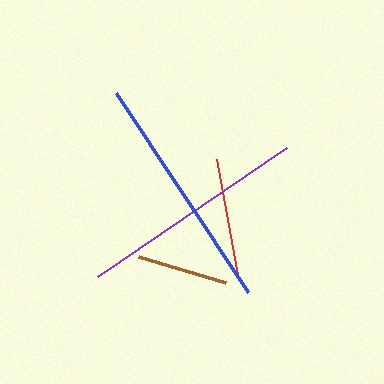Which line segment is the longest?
The blue line is the longest at approximately 239 pixels.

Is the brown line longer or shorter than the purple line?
The purple line is longer than the brown line.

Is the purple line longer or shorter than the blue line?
The blue line is longer than the purple line.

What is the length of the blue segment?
The blue segment is approximately 239 pixels long.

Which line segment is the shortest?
The brown line is the shortest at approximately 91 pixels.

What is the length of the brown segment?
The brown segment is approximately 91 pixels long.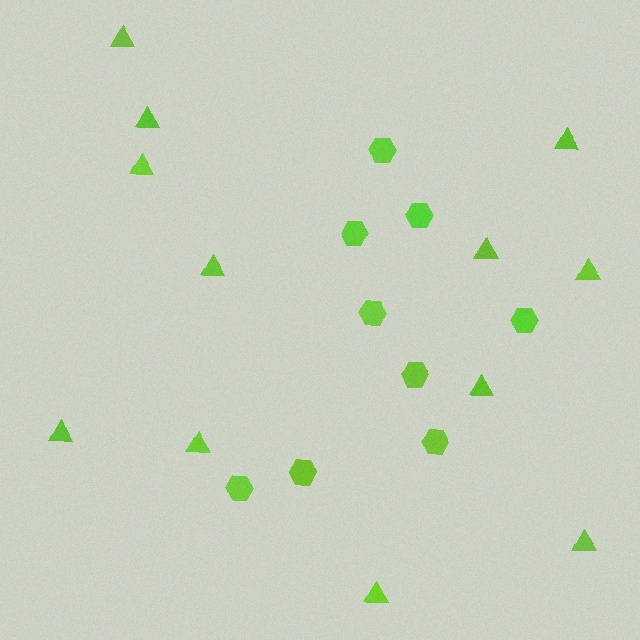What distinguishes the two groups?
There are 2 groups: one group of hexagons (9) and one group of triangles (12).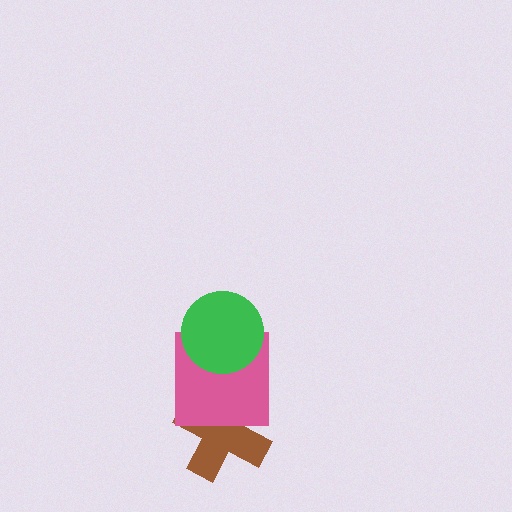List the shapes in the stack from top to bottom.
From top to bottom: the green circle, the pink square, the brown cross.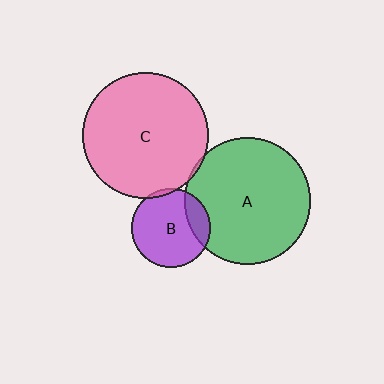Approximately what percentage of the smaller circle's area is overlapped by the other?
Approximately 20%.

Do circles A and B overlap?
Yes.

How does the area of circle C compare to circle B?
Approximately 2.5 times.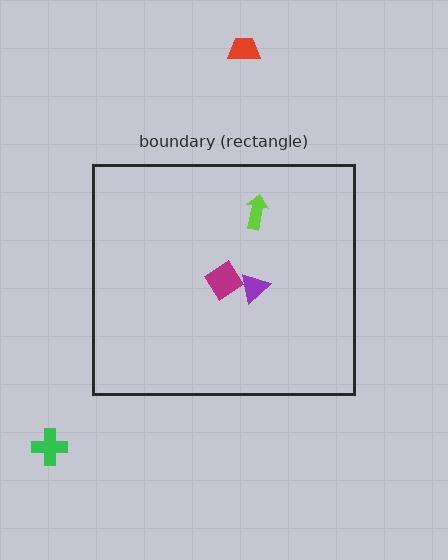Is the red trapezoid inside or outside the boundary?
Outside.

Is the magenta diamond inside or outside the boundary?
Inside.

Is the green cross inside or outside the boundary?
Outside.